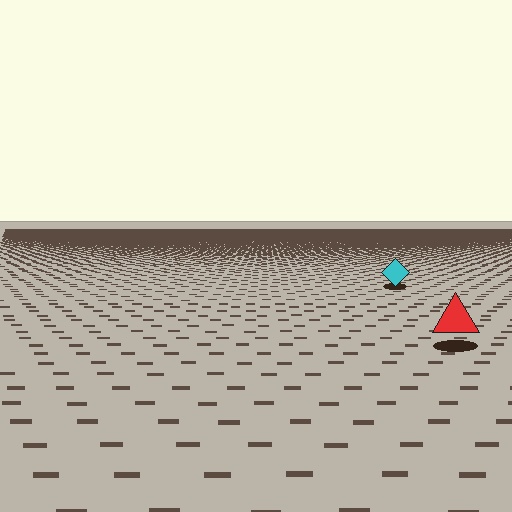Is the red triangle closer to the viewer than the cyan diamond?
Yes. The red triangle is closer — you can tell from the texture gradient: the ground texture is coarser near it.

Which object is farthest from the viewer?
The cyan diamond is farthest from the viewer. It appears smaller and the ground texture around it is denser.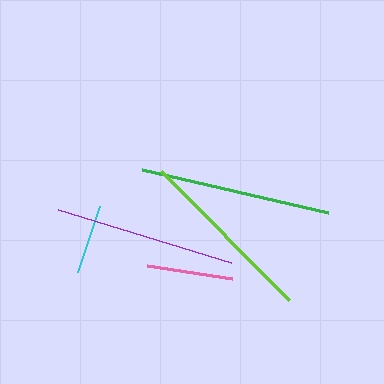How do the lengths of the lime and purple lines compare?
The lime and purple lines are approximately the same length.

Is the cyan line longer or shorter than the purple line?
The purple line is longer than the cyan line.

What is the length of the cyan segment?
The cyan segment is approximately 69 pixels long.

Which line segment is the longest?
The green line is the longest at approximately 190 pixels.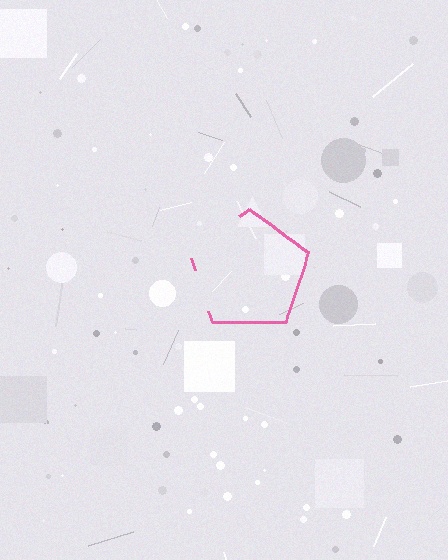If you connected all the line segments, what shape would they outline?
They would outline a pentagon.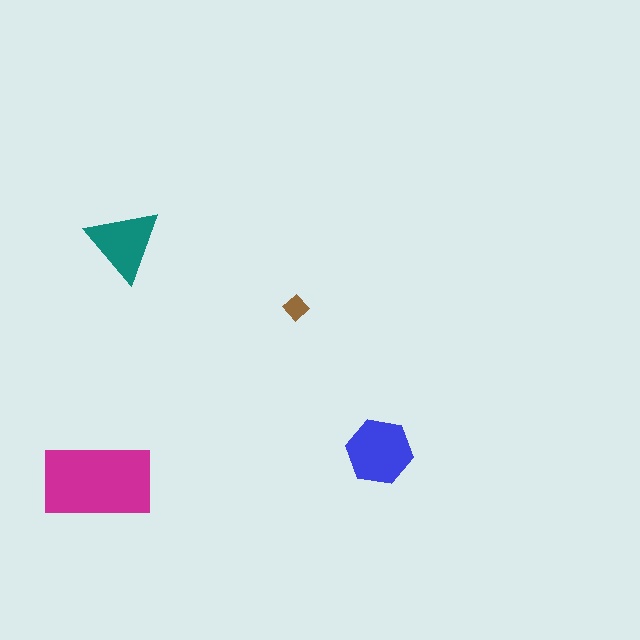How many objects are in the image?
There are 4 objects in the image.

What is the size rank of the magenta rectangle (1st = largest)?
1st.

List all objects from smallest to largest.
The brown diamond, the teal triangle, the blue hexagon, the magenta rectangle.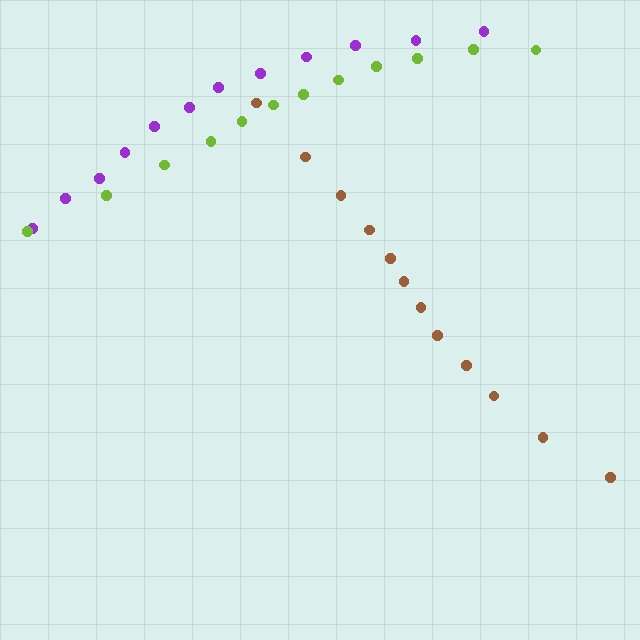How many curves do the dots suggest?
There are 3 distinct paths.